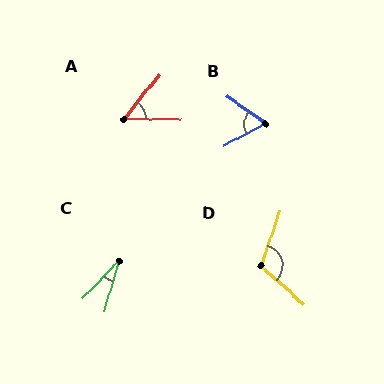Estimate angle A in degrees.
Approximately 51 degrees.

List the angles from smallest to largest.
C (27°), A (51°), B (64°), D (112°).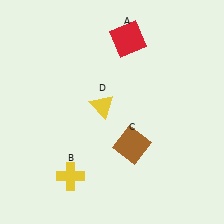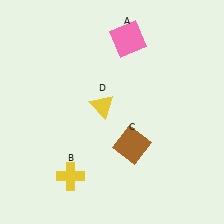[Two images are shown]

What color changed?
The square (A) changed from red in Image 1 to pink in Image 2.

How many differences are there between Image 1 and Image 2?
There is 1 difference between the two images.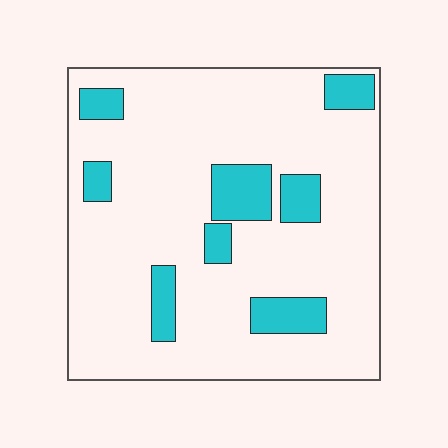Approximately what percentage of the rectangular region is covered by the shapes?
Approximately 15%.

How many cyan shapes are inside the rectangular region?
8.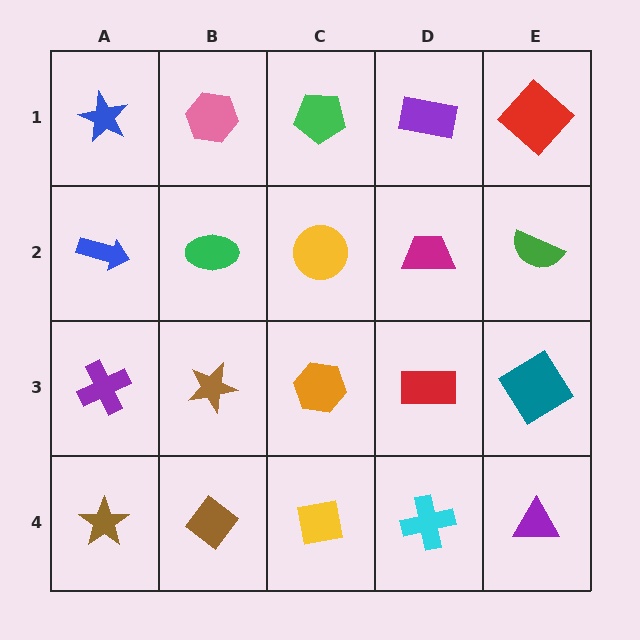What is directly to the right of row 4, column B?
A yellow square.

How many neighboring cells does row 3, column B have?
4.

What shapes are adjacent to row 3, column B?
A green ellipse (row 2, column B), a brown diamond (row 4, column B), a purple cross (row 3, column A), an orange hexagon (row 3, column C).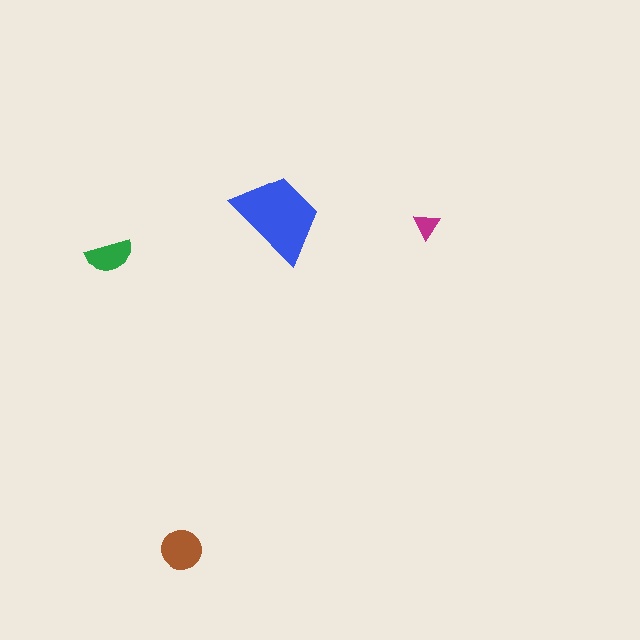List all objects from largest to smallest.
The blue trapezoid, the brown circle, the green semicircle, the magenta triangle.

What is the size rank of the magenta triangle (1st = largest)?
4th.